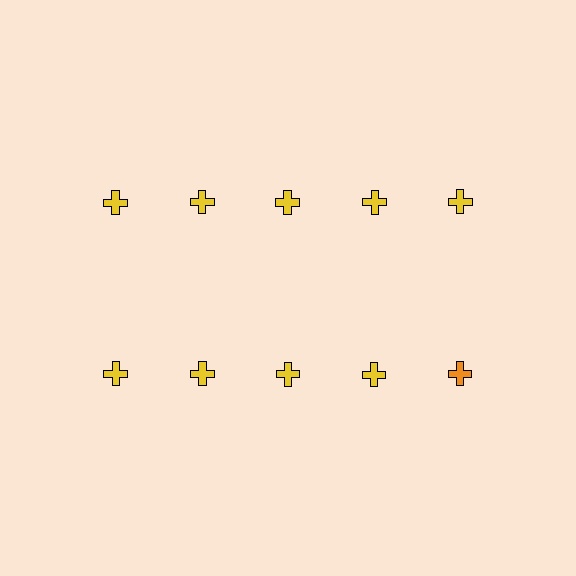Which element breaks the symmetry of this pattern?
The orange cross in the second row, rightmost column breaks the symmetry. All other shapes are yellow crosses.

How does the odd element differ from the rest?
It has a different color: orange instead of yellow.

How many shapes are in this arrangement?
There are 10 shapes arranged in a grid pattern.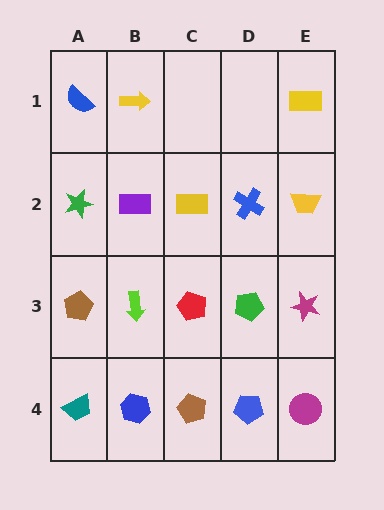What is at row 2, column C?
A yellow rectangle.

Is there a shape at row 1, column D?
No, that cell is empty.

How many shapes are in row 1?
3 shapes.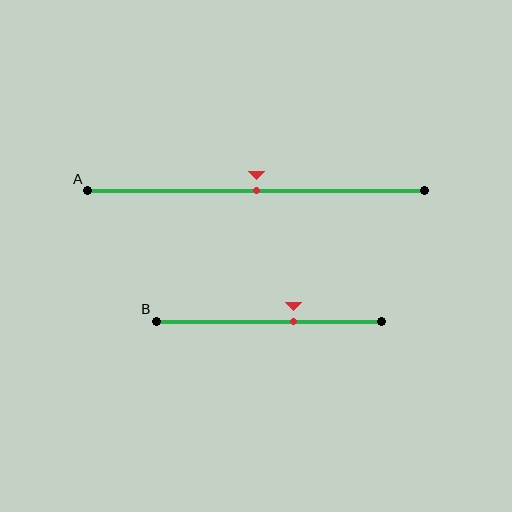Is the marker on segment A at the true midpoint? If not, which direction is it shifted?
Yes, the marker on segment A is at the true midpoint.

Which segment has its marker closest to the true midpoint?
Segment A has its marker closest to the true midpoint.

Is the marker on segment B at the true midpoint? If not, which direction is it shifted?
No, the marker on segment B is shifted to the right by about 11% of the segment length.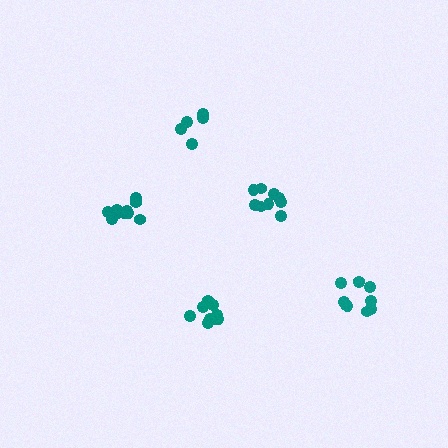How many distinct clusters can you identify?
There are 5 distinct clusters.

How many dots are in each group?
Group 1: 5 dots, Group 2: 10 dots, Group 3: 10 dots, Group 4: 10 dots, Group 5: 9 dots (44 total).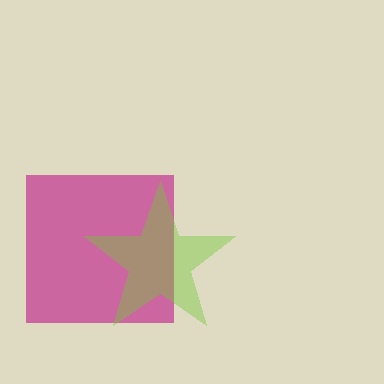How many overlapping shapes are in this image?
There are 2 overlapping shapes in the image.